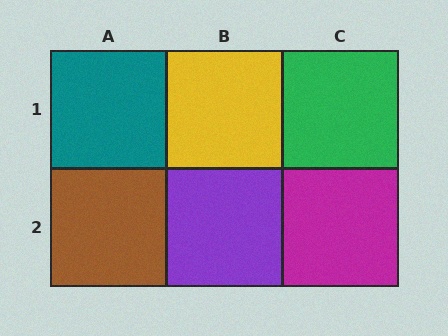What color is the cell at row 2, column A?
Brown.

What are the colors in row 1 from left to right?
Teal, yellow, green.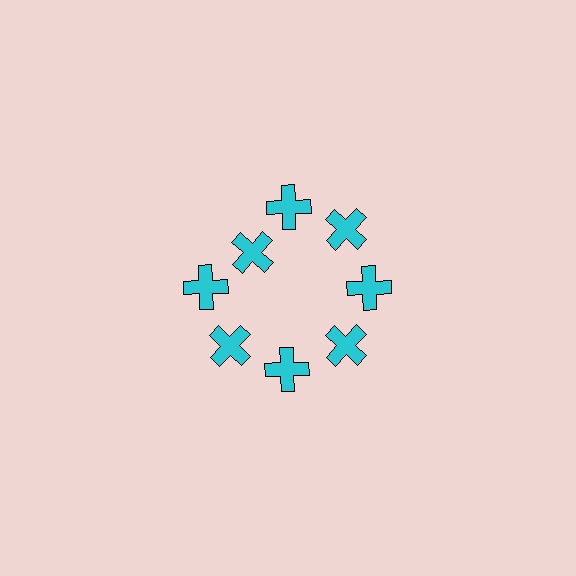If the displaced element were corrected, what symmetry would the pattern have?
It would have 8-fold rotational symmetry — the pattern would map onto itself every 45 degrees.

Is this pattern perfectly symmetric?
No. The 8 cyan crosses are arranged in a ring, but one element near the 10 o'clock position is pulled inward toward the center, breaking the 8-fold rotational symmetry.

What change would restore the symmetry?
The symmetry would be restored by moving it outward, back onto the ring so that all 8 crosses sit at equal angles and equal distance from the center.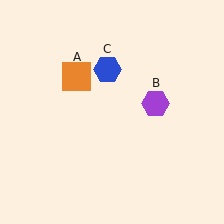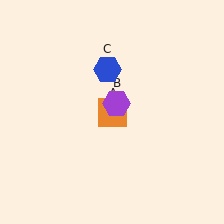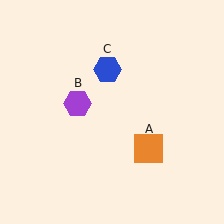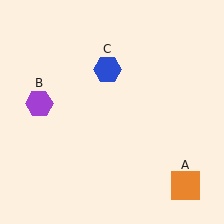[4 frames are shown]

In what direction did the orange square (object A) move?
The orange square (object A) moved down and to the right.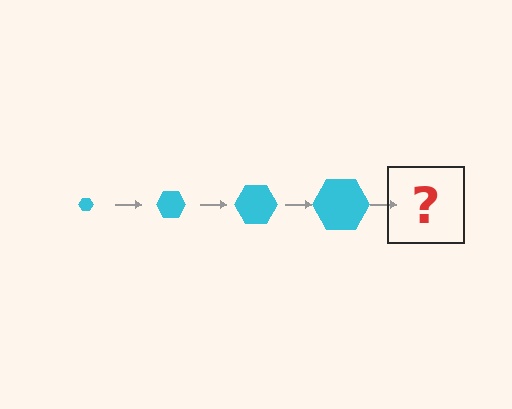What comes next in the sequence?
The next element should be a cyan hexagon, larger than the previous one.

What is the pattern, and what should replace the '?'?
The pattern is that the hexagon gets progressively larger each step. The '?' should be a cyan hexagon, larger than the previous one.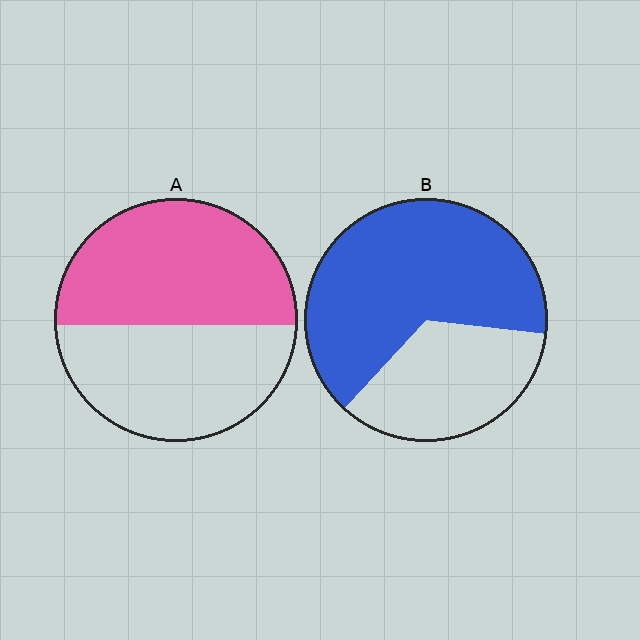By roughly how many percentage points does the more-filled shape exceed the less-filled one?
By roughly 10 percentage points (B over A).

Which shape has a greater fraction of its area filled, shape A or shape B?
Shape B.